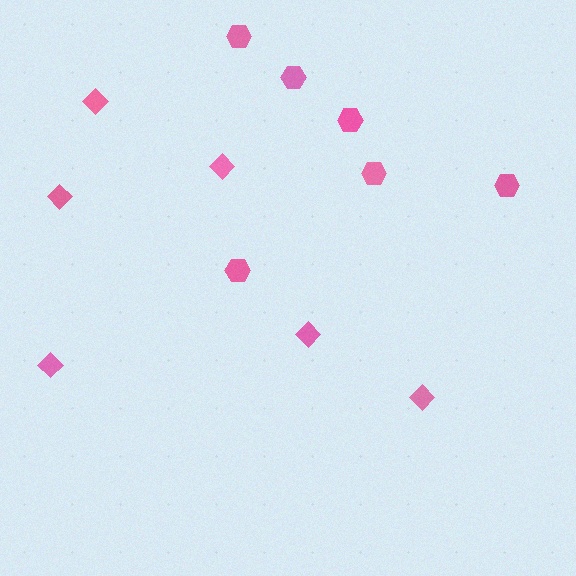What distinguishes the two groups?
There are 2 groups: one group of hexagons (6) and one group of diamonds (6).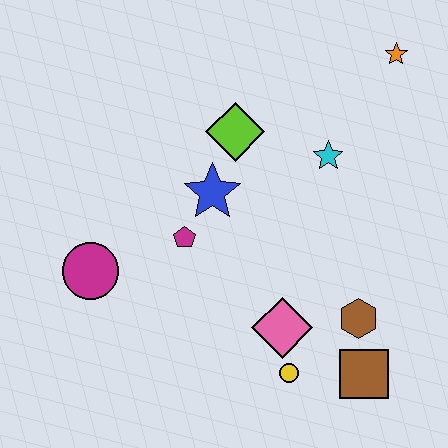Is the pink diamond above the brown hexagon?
No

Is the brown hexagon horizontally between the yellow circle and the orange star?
Yes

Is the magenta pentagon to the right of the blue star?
No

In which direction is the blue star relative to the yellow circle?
The blue star is above the yellow circle.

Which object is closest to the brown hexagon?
The brown square is closest to the brown hexagon.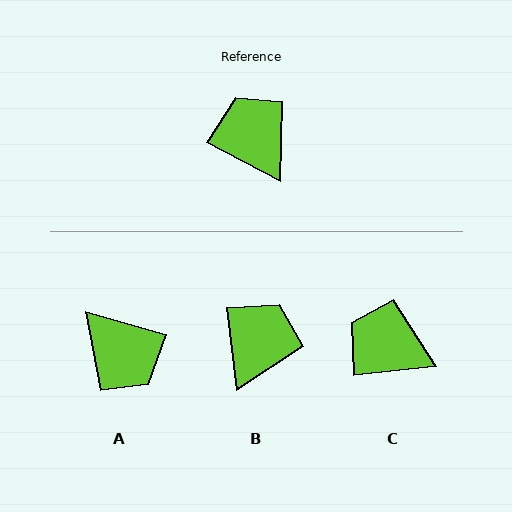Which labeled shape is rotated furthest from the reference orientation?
A, about 168 degrees away.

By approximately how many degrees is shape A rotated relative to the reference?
Approximately 168 degrees clockwise.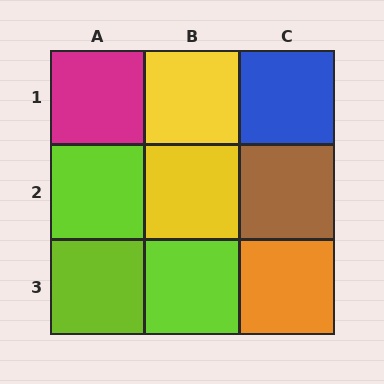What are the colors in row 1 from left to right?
Magenta, yellow, blue.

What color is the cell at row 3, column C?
Orange.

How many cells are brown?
1 cell is brown.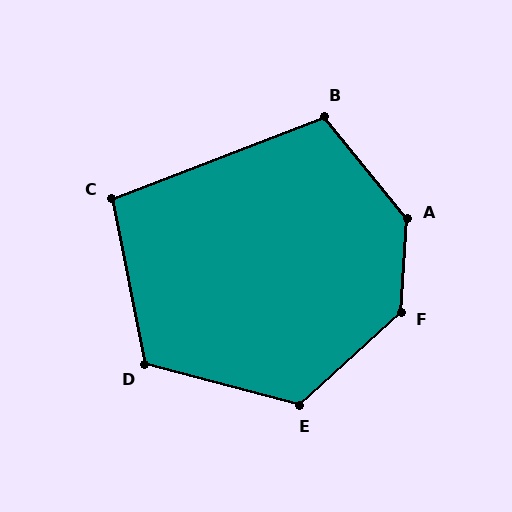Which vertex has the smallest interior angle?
C, at approximately 100 degrees.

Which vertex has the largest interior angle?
A, at approximately 138 degrees.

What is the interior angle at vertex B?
Approximately 108 degrees (obtuse).